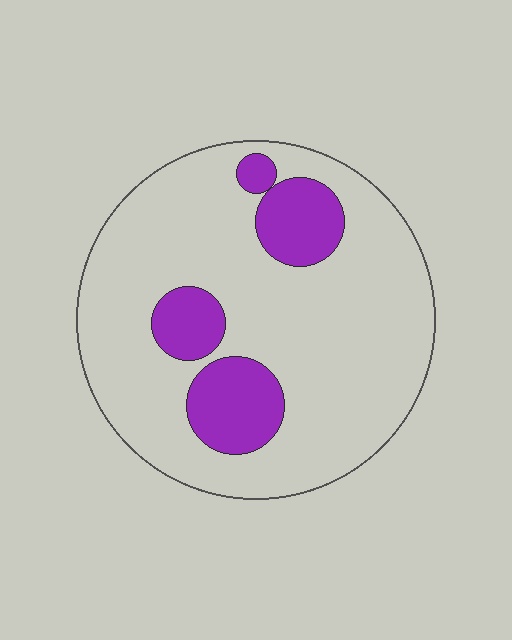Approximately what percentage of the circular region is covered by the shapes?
Approximately 20%.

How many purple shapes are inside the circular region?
4.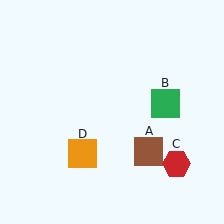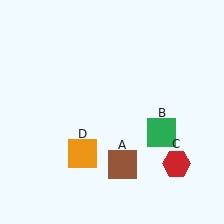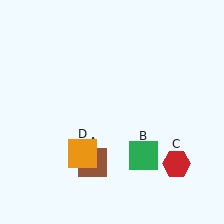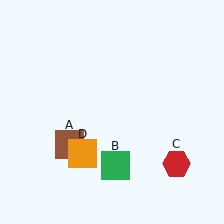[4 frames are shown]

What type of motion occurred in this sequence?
The brown square (object A), green square (object B) rotated clockwise around the center of the scene.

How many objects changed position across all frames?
2 objects changed position: brown square (object A), green square (object B).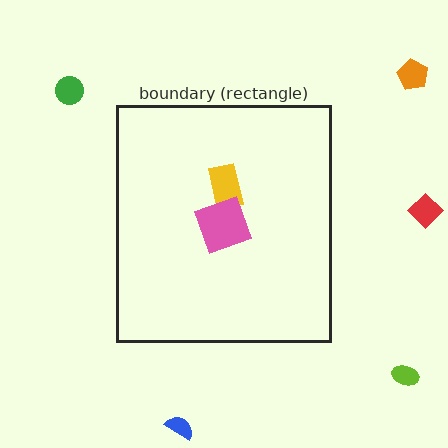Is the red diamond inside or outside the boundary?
Outside.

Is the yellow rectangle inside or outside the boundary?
Inside.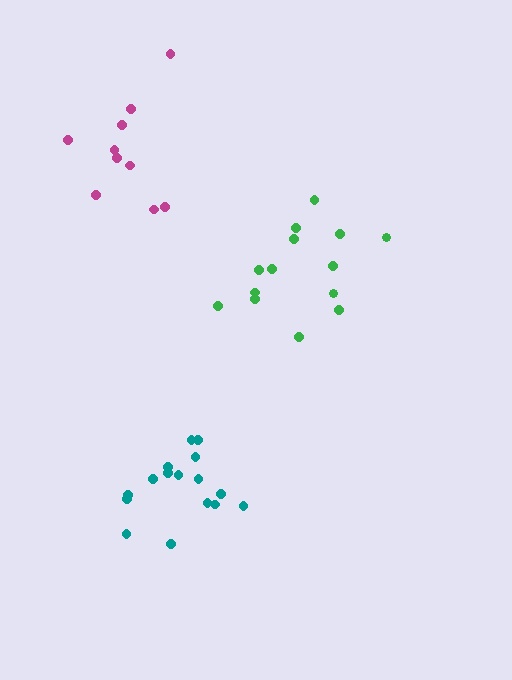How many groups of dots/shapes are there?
There are 3 groups.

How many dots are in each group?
Group 1: 10 dots, Group 2: 16 dots, Group 3: 14 dots (40 total).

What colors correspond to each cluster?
The clusters are colored: magenta, teal, green.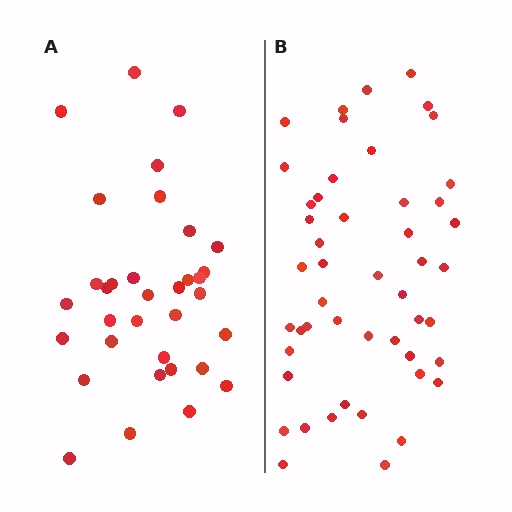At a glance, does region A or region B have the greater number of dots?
Region B (the right region) has more dots.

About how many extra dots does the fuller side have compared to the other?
Region B has approximately 15 more dots than region A.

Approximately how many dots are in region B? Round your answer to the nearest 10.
About 50 dots. (The exact count is 49, which rounds to 50.)